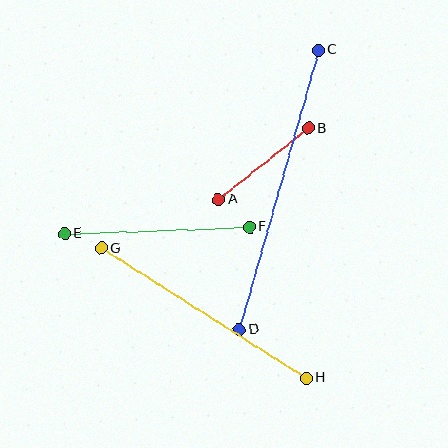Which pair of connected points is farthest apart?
Points C and D are farthest apart.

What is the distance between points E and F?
The distance is approximately 185 pixels.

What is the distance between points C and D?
The distance is approximately 290 pixels.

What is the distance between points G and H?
The distance is approximately 243 pixels.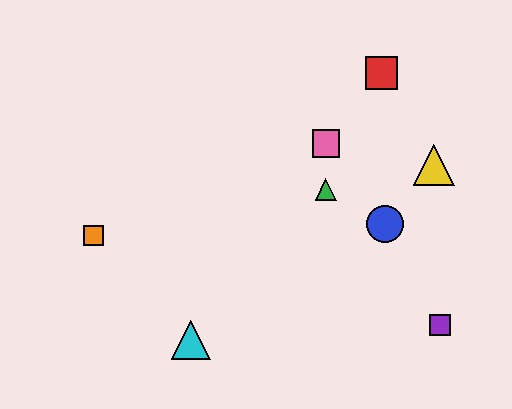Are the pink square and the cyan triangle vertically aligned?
No, the pink square is at x≈326 and the cyan triangle is at x≈191.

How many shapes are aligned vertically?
2 shapes (the green triangle, the pink square) are aligned vertically.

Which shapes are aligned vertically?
The green triangle, the pink square are aligned vertically.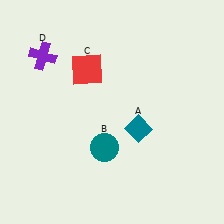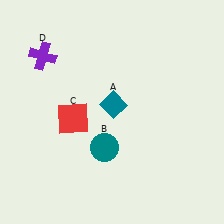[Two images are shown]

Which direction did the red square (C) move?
The red square (C) moved down.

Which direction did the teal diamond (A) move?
The teal diamond (A) moved left.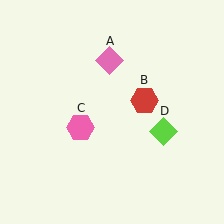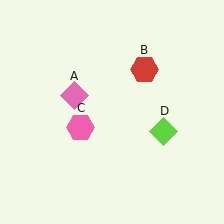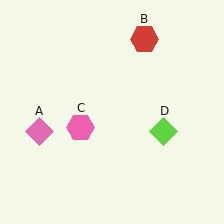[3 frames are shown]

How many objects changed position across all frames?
2 objects changed position: pink diamond (object A), red hexagon (object B).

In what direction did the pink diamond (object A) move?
The pink diamond (object A) moved down and to the left.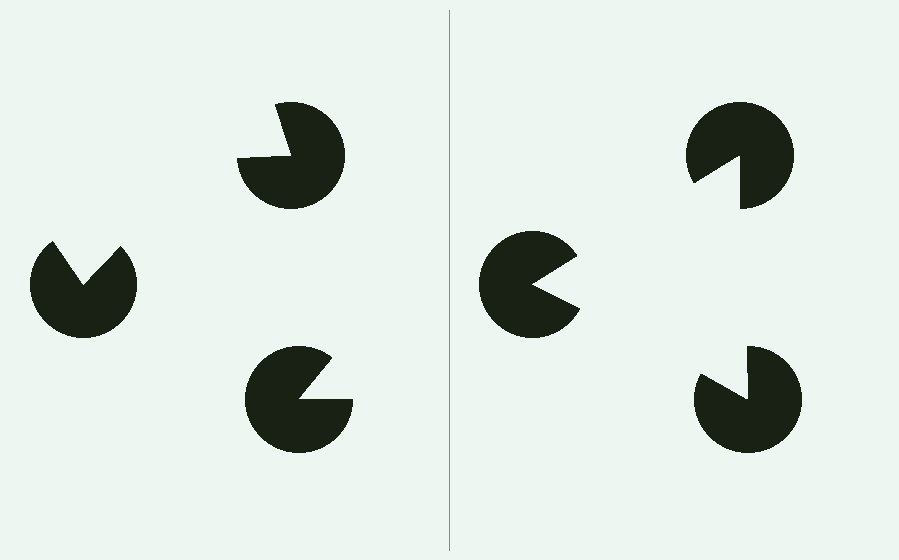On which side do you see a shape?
An illusory triangle appears on the right side. On the left side the wedge cuts are rotated, so no coherent shape forms.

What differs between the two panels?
The pac-man discs are positioned identically on both sides; only the wedge orientations differ. On the right they align to a triangle; on the left they are misaligned.